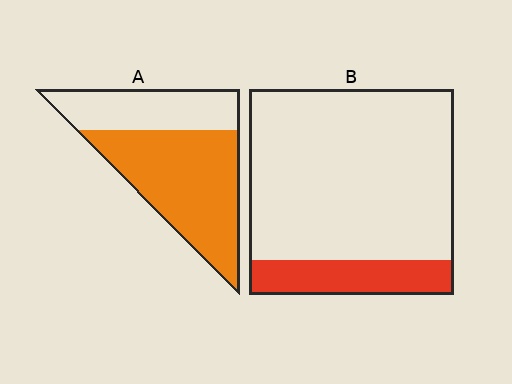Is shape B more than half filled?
No.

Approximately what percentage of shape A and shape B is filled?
A is approximately 65% and B is approximately 15%.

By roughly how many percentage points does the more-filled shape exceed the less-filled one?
By roughly 45 percentage points (A over B).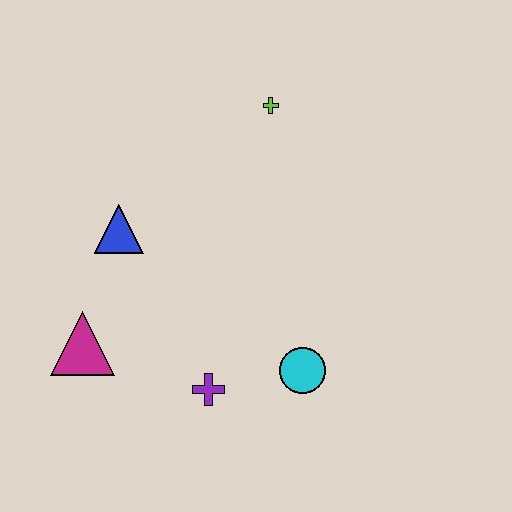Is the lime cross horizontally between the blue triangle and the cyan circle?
Yes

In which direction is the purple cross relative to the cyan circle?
The purple cross is to the left of the cyan circle.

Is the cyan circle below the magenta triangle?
Yes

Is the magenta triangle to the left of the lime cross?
Yes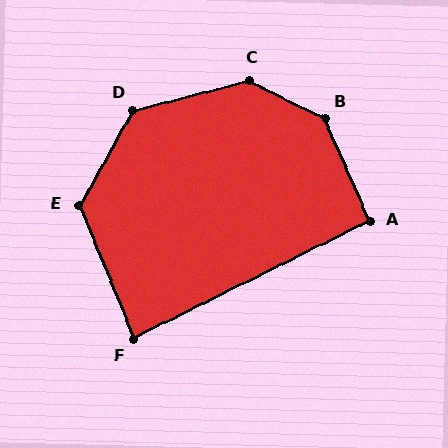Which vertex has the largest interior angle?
B, at approximately 141 degrees.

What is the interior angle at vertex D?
Approximately 134 degrees (obtuse).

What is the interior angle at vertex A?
Approximately 93 degrees (approximately right).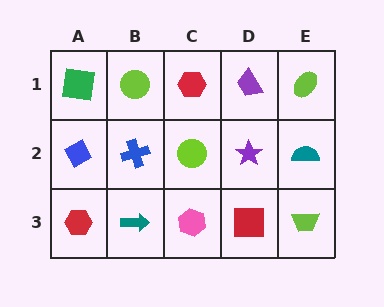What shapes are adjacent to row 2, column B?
A lime circle (row 1, column B), a teal arrow (row 3, column B), a blue diamond (row 2, column A), a lime circle (row 2, column C).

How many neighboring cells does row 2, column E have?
3.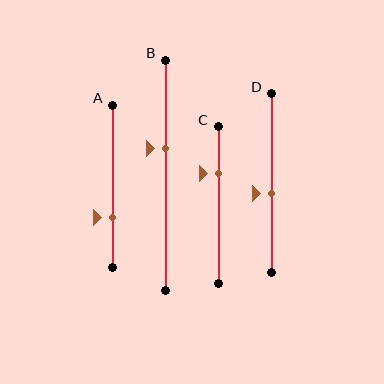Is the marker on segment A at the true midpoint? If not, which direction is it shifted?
No, the marker on segment A is shifted downward by about 19% of the segment length.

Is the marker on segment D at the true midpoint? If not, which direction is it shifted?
No, the marker on segment D is shifted downward by about 6% of the segment length.